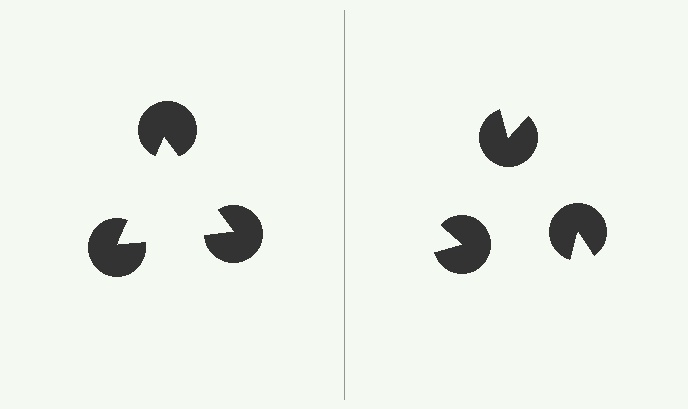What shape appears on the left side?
An illusory triangle.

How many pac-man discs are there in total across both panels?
6 — 3 on each side.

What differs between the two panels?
The pac-man discs are positioned identically on both sides; only the wedge orientations differ. On the left they align to a triangle; on the right they are misaligned.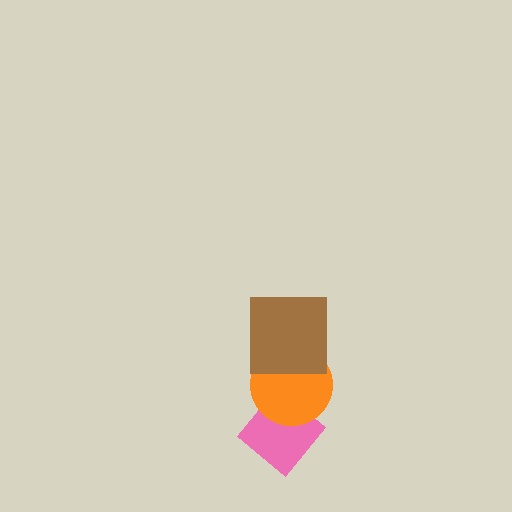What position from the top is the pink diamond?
The pink diamond is 3rd from the top.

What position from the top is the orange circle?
The orange circle is 2nd from the top.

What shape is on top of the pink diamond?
The orange circle is on top of the pink diamond.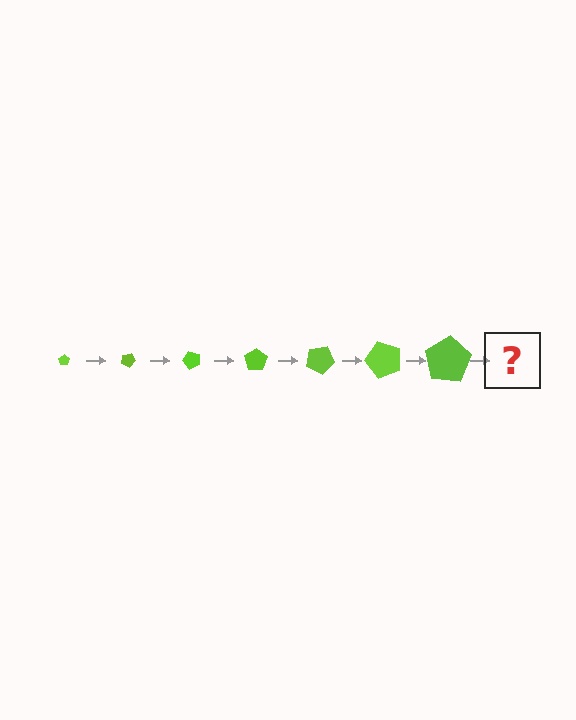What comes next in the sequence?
The next element should be a pentagon, larger than the previous one and rotated 175 degrees from the start.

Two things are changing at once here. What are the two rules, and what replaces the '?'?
The two rules are that the pentagon grows larger each step and it rotates 25 degrees each step. The '?' should be a pentagon, larger than the previous one and rotated 175 degrees from the start.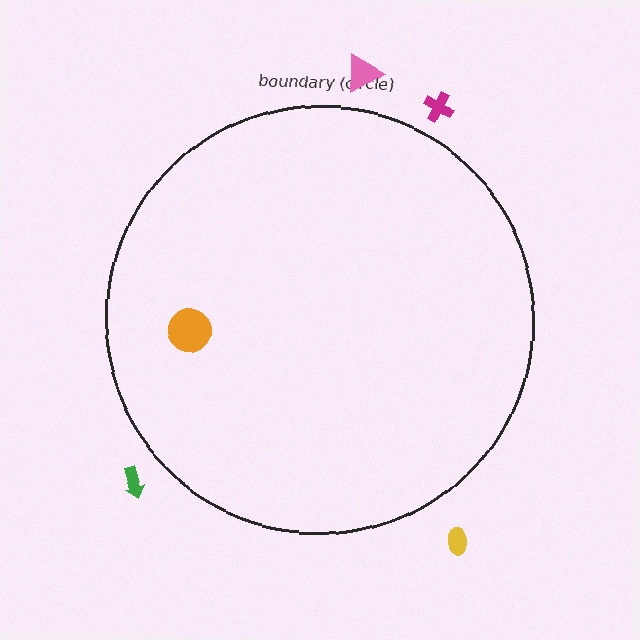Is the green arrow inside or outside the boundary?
Outside.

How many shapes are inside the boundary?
1 inside, 4 outside.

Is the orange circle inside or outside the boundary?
Inside.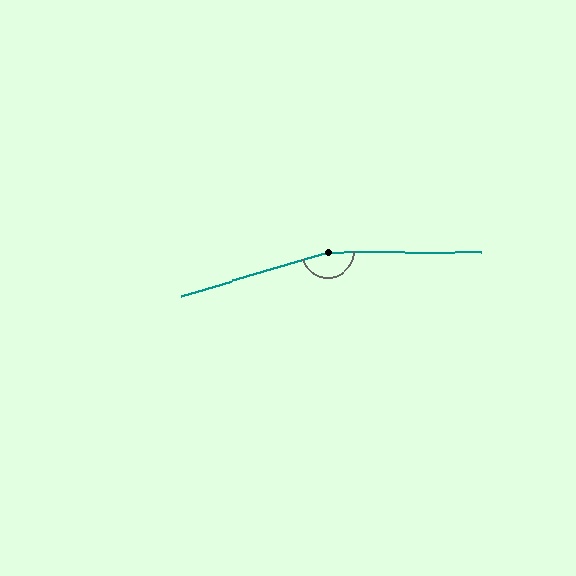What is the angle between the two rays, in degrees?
Approximately 163 degrees.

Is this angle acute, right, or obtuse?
It is obtuse.